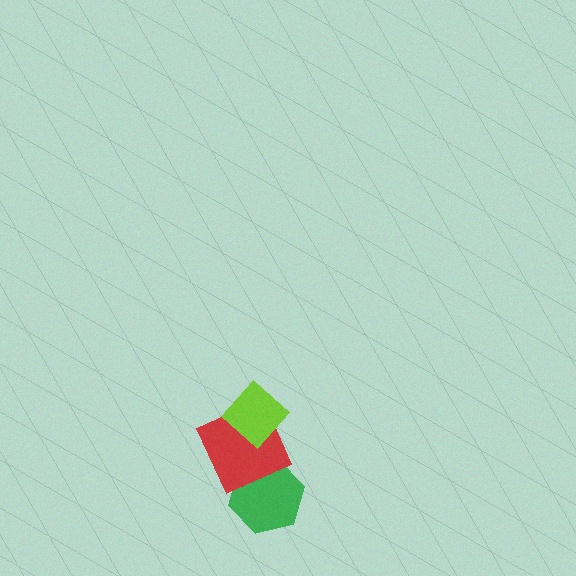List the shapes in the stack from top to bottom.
From top to bottom: the lime diamond, the red square, the green hexagon.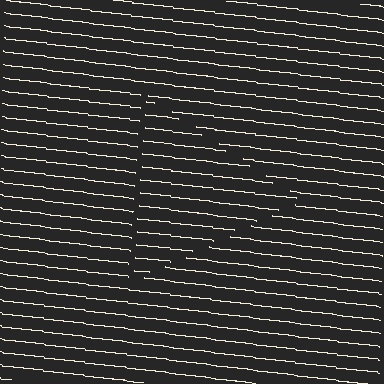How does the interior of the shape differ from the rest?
The interior of the shape contains the same grating, shifted by half a period — the contour is defined by the phase discontinuity where line-ends from the inner and outer gratings abut.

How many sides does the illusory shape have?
3 sides — the line-ends trace a triangle.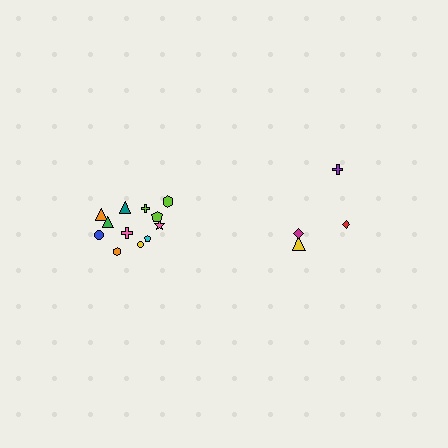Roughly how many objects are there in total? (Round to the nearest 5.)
Roughly 15 objects in total.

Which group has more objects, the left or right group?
The left group.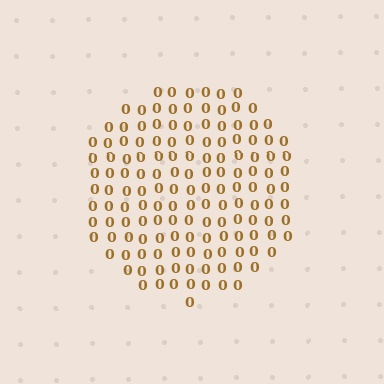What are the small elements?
The small elements are digit 0's.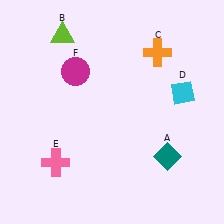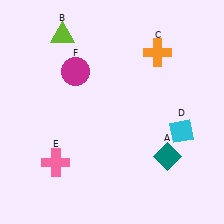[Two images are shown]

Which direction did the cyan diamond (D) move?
The cyan diamond (D) moved down.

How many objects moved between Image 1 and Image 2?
1 object moved between the two images.